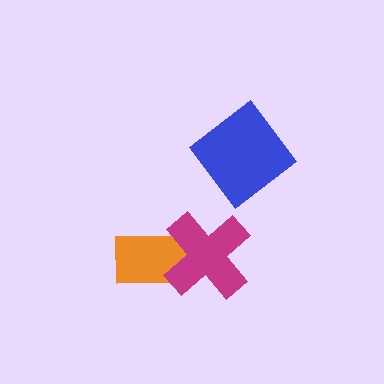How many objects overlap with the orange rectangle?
1 object overlaps with the orange rectangle.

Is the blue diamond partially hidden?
No, no other shape covers it.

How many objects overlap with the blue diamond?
0 objects overlap with the blue diamond.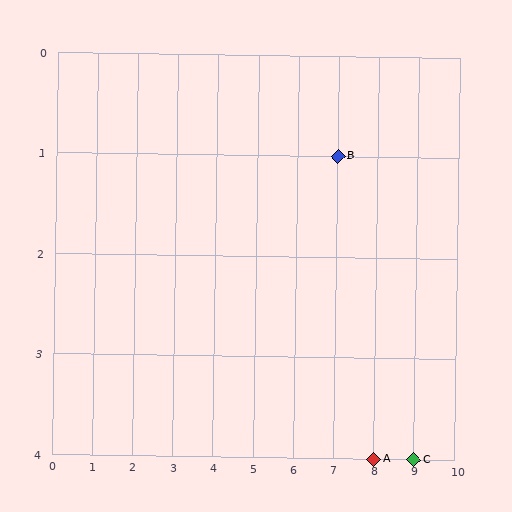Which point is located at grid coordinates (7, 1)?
Point B is at (7, 1).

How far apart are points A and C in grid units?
Points A and C are 1 column apart.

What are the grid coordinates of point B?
Point B is at grid coordinates (7, 1).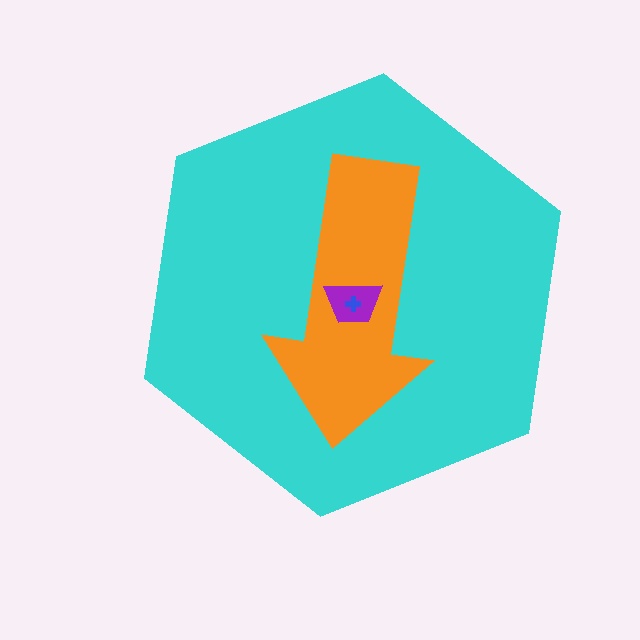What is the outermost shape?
The cyan hexagon.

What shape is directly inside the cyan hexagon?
The orange arrow.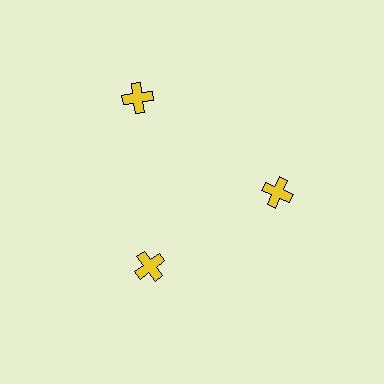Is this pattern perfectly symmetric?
No. The 3 yellow crosses are arranged in a ring, but one element near the 11 o'clock position is pushed outward from the center, breaking the 3-fold rotational symmetry.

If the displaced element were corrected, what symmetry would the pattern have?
It would have 3-fold rotational symmetry — the pattern would map onto itself every 120 degrees.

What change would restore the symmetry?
The symmetry would be restored by moving it inward, back onto the ring so that all 3 crosses sit at equal angles and equal distance from the center.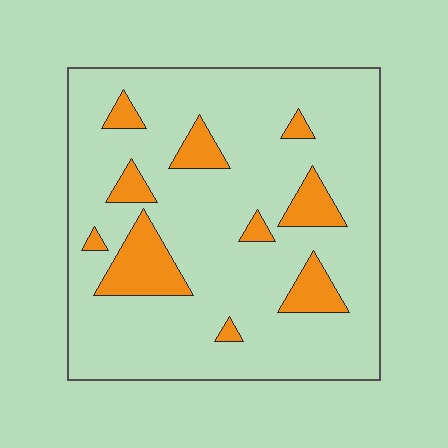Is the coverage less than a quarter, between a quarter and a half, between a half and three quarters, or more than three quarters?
Less than a quarter.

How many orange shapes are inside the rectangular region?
10.